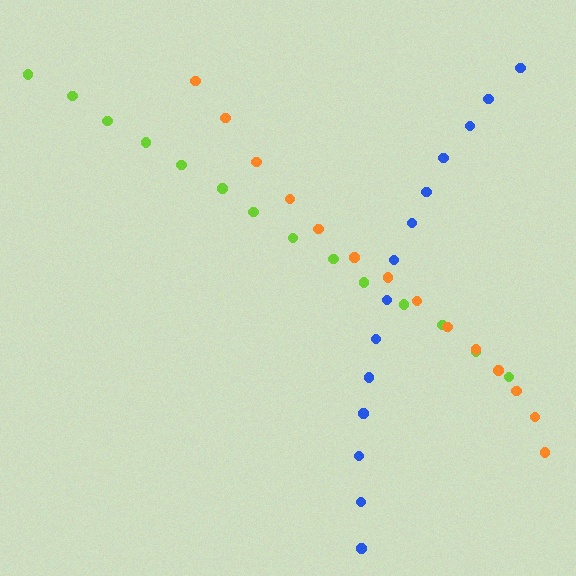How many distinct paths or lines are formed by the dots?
There are 3 distinct paths.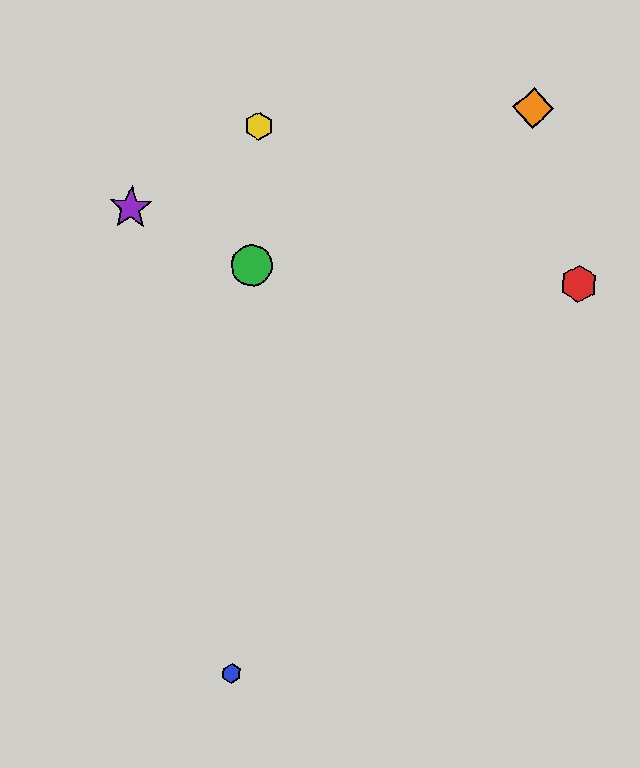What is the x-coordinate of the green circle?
The green circle is at x≈252.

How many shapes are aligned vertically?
3 shapes (the blue hexagon, the green circle, the yellow hexagon) are aligned vertically.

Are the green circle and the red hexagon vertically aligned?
No, the green circle is at x≈252 and the red hexagon is at x≈579.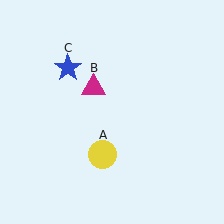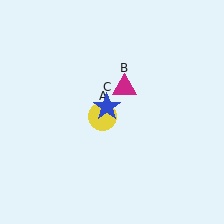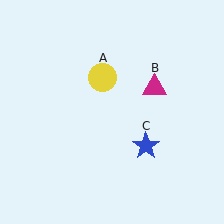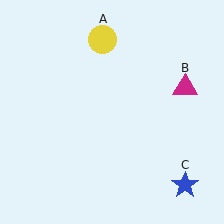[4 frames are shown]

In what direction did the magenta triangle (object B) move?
The magenta triangle (object B) moved right.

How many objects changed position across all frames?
3 objects changed position: yellow circle (object A), magenta triangle (object B), blue star (object C).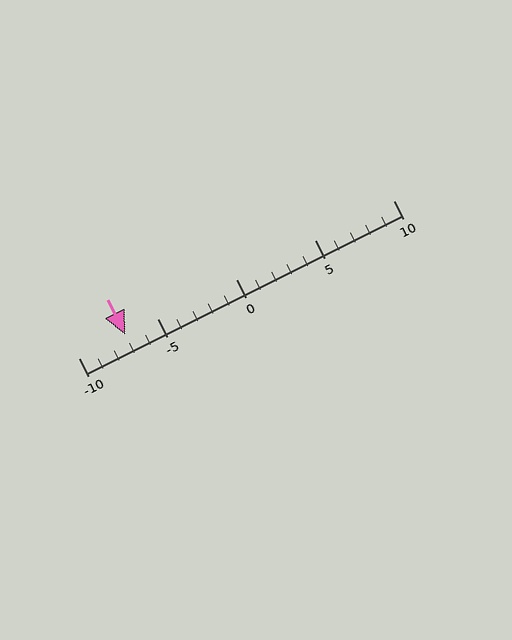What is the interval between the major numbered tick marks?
The major tick marks are spaced 5 units apart.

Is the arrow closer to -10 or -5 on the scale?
The arrow is closer to -5.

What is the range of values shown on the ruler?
The ruler shows values from -10 to 10.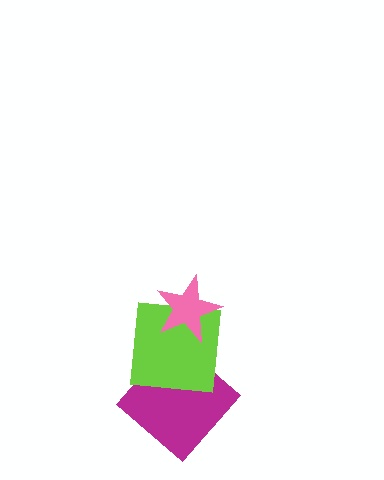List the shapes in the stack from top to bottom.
From top to bottom: the pink star, the lime square, the magenta diamond.